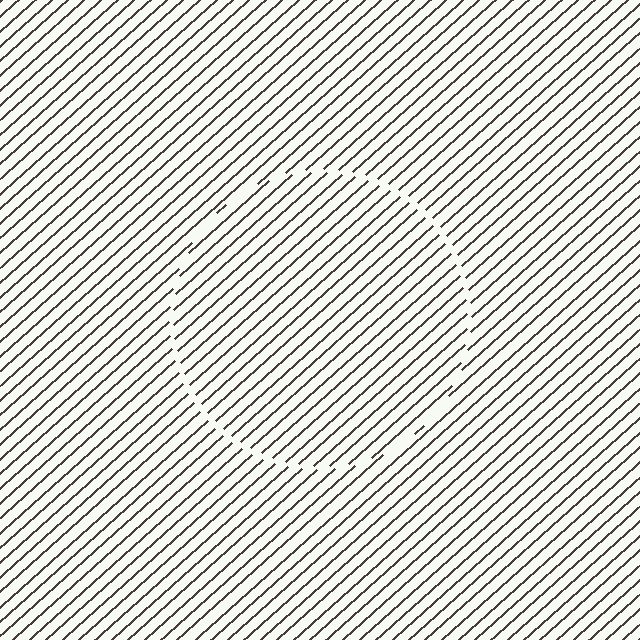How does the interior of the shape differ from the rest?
The interior of the shape contains the same grating, shifted by half a period — the contour is defined by the phase discontinuity where line-ends from the inner and outer gratings abut.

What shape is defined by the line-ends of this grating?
An illusory circle. The interior of the shape contains the same grating, shifted by half a period — the contour is defined by the phase discontinuity where line-ends from the inner and outer gratings abut.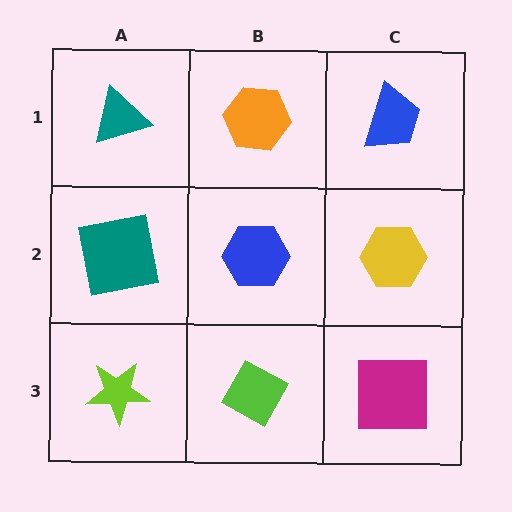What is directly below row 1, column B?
A blue hexagon.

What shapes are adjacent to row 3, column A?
A teal square (row 2, column A), a lime diamond (row 3, column B).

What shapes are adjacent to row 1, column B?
A blue hexagon (row 2, column B), a teal triangle (row 1, column A), a blue trapezoid (row 1, column C).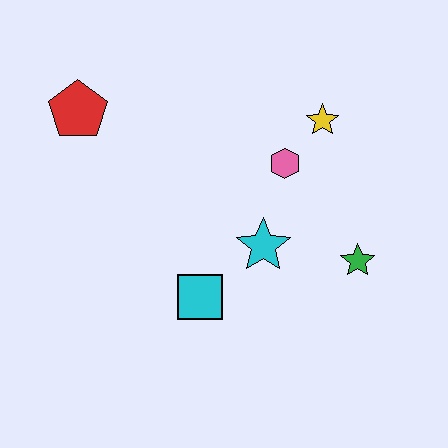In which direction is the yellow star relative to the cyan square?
The yellow star is above the cyan square.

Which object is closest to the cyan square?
The cyan star is closest to the cyan square.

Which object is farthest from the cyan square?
The red pentagon is farthest from the cyan square.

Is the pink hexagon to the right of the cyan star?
Yes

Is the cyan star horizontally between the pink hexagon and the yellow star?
No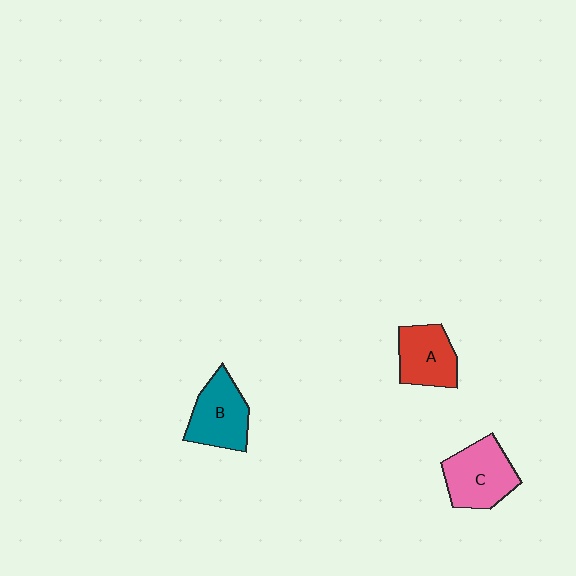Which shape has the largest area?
Shape C (pink).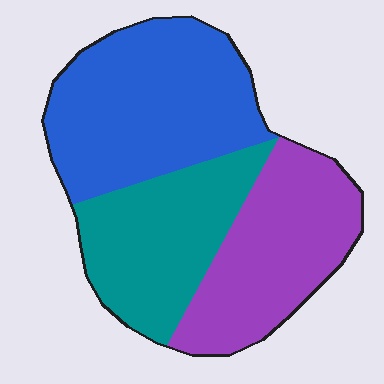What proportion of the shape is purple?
Purple covers 31% of the shape.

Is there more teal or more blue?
Blue.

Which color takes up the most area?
Blue, at roughly 40%.